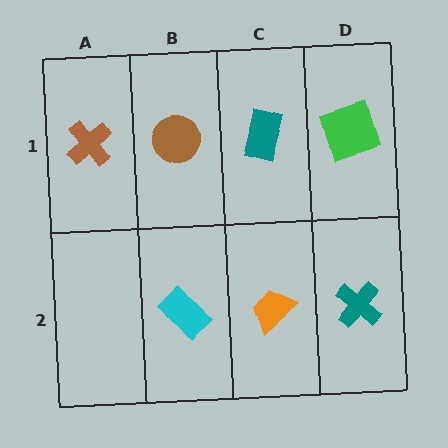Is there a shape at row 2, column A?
No, that cell is empty.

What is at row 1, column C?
A teal rectangle.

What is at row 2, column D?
A teal cross.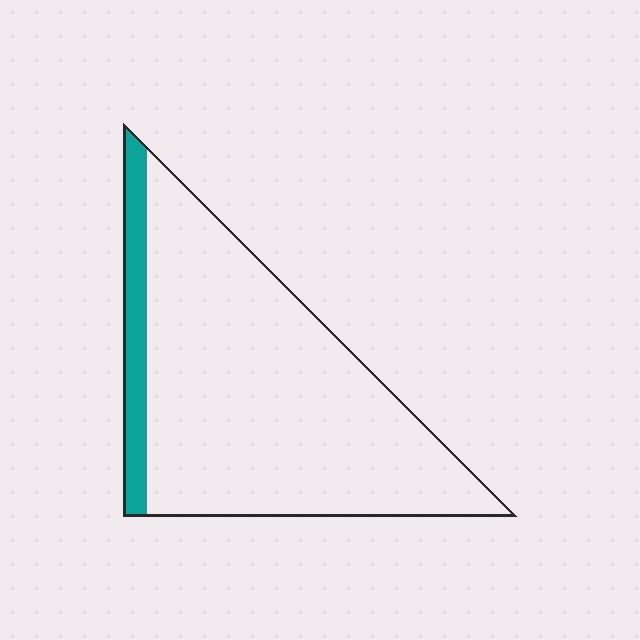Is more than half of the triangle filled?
No.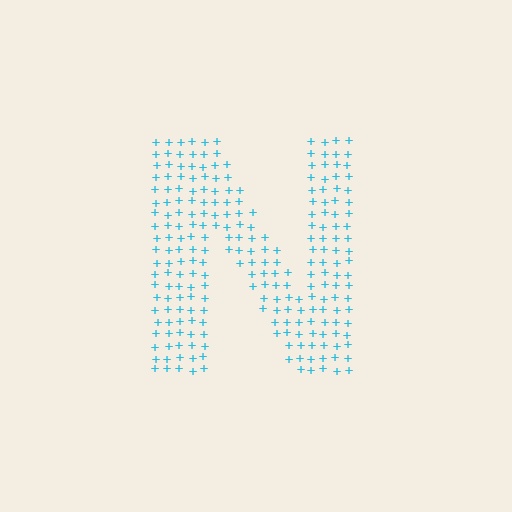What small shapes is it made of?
It is made of small plus signs.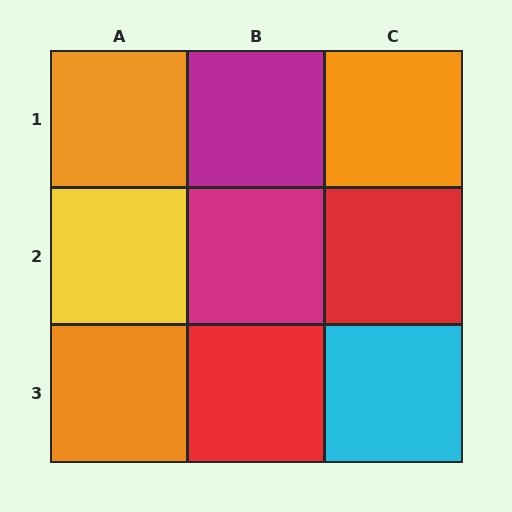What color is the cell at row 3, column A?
Orange.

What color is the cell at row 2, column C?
Red.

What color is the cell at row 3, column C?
Cyan.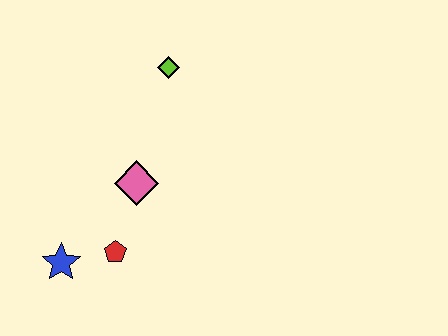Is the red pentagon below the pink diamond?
Yes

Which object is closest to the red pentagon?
The blue star is closest to the red pentagon.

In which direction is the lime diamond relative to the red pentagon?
The lime diamond is above the red pentagon.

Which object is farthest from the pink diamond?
The lime diamond is farthest from the pink diamond.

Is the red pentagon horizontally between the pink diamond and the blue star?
Yes